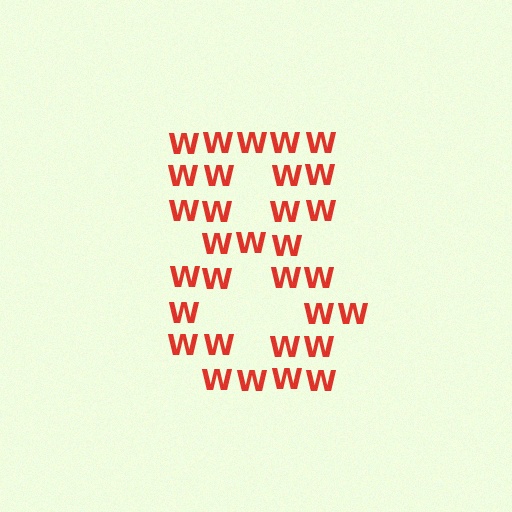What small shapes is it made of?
It is made of small letter W's.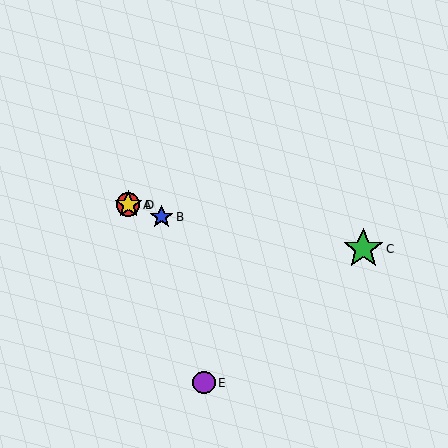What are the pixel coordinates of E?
Object E is at (204, 383).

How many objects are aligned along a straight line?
3 objects (A, B, D) are aligned along a straight line.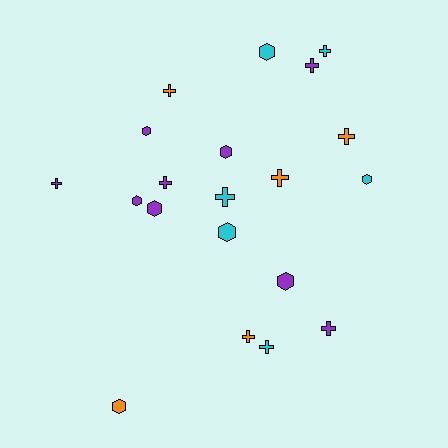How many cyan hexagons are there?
There are 3 cyan hexagons.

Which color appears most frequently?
Purple, with 9 objects.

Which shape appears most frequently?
Cross, with 11 objects.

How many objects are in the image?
There are 20 objects.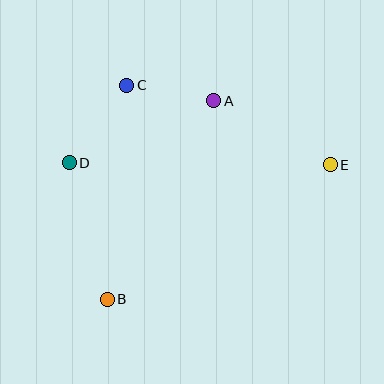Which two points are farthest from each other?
Points D and E are farthest from each other.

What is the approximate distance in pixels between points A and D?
The distance between A and D is approximately 157 pixels.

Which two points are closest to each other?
Points A and C are closest to each other.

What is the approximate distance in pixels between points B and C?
The distance between B and C is approximately 215 pixels.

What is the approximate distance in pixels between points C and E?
The distance between C and E is approximately 219 pixels.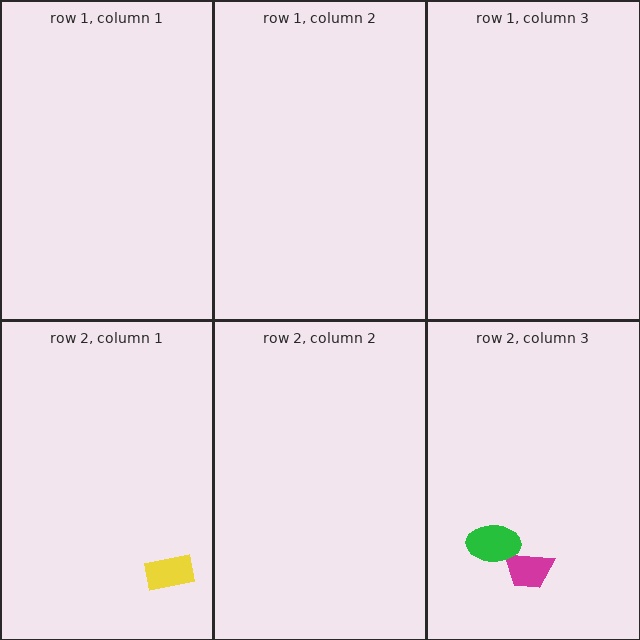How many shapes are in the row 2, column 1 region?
1.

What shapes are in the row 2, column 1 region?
The yellow rectangle.